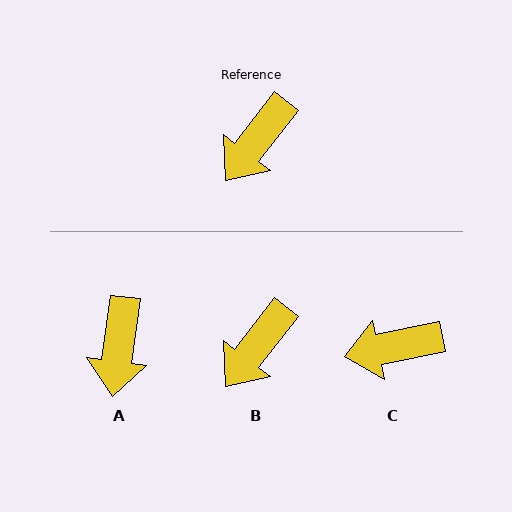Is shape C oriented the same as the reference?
No, it is off by about 41 degrees.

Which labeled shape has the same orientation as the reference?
B.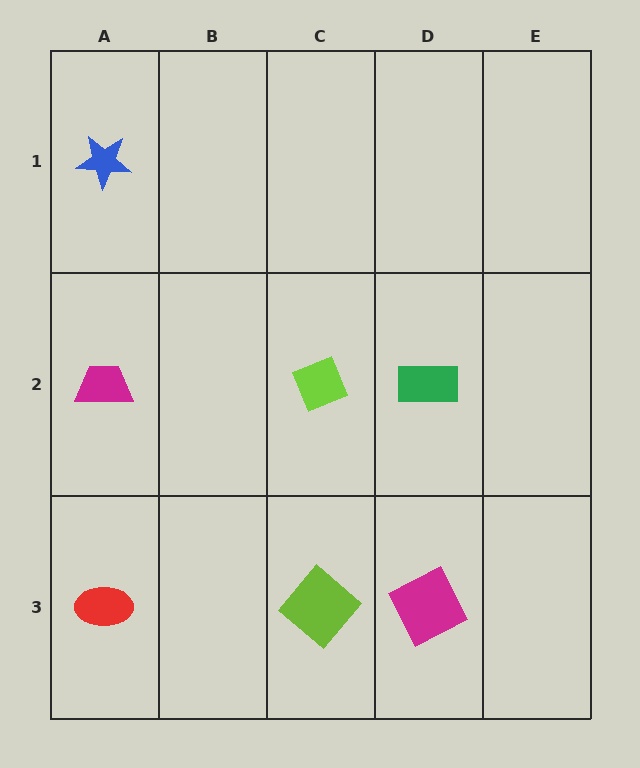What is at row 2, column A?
A magenta trapezoid.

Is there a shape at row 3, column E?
No, that cell is empty.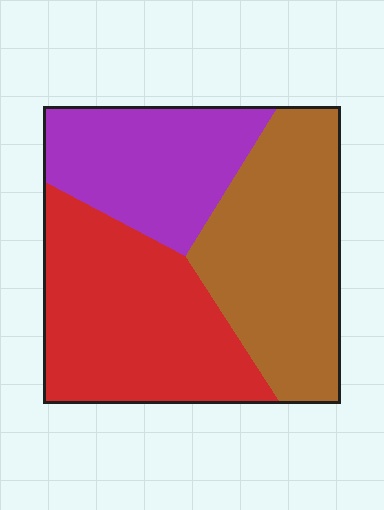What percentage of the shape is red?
Red covers 38% of the shape.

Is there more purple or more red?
Red.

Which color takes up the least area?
Purple, at roughly 25%.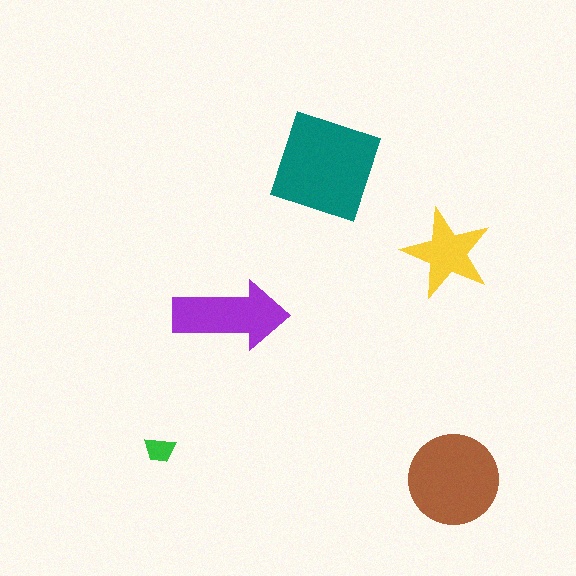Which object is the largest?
The teal square.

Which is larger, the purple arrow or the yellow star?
The purple arrow.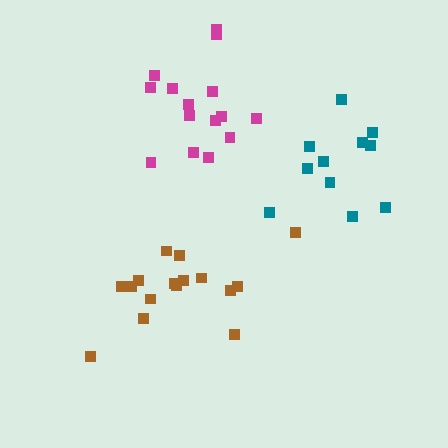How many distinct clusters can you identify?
There are 3 distinct clusters.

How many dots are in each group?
Group 1: 11 dots, Group 2: 16 dots, Group 3: 15 dots (42 total).